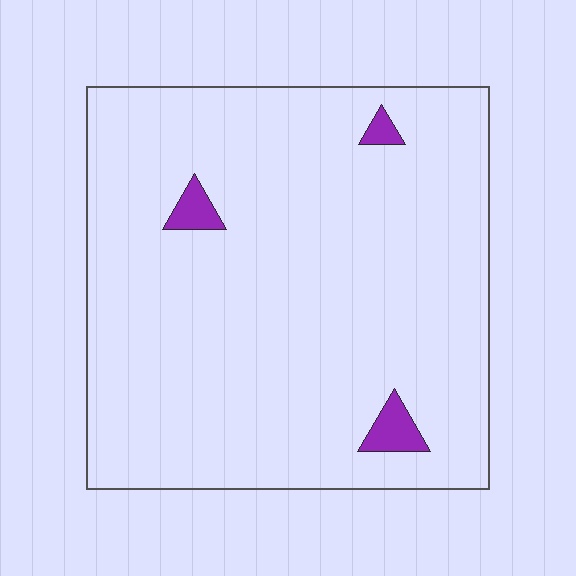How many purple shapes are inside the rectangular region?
3.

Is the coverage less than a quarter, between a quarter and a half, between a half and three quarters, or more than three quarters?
Less than a quarter.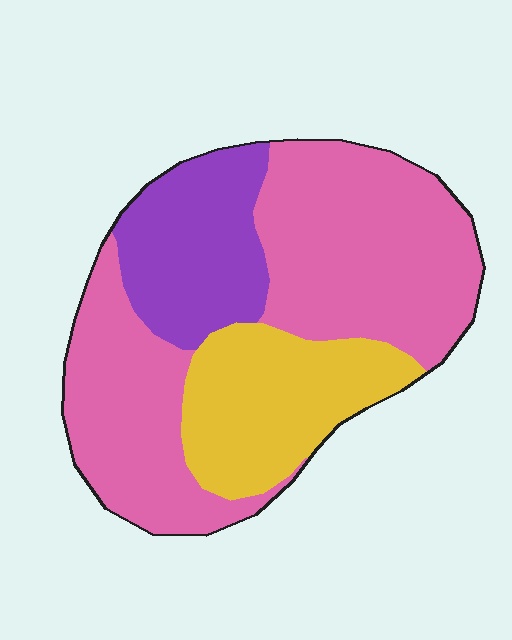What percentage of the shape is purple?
Purple takes up about one fifth (1/5) of the shape.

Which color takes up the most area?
Pink, at roughly 55%.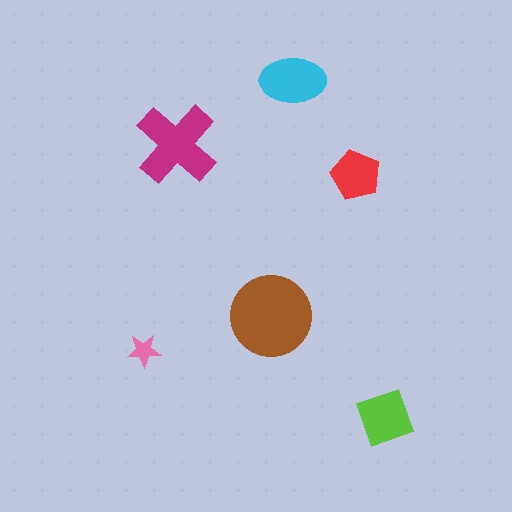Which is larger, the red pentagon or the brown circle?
The brown circle.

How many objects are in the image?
There are 6 objects in the image.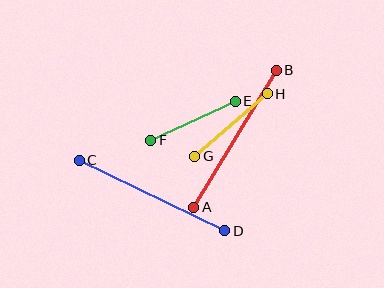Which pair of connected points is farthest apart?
Points C and D are farthest apart.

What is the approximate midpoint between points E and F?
The midpoint is at approximately (193, 121) pixels.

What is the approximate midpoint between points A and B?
The midpoint is at approximately (235, 139) pixels.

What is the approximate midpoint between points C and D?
The midpoint is at approximately (152, 196) pixels.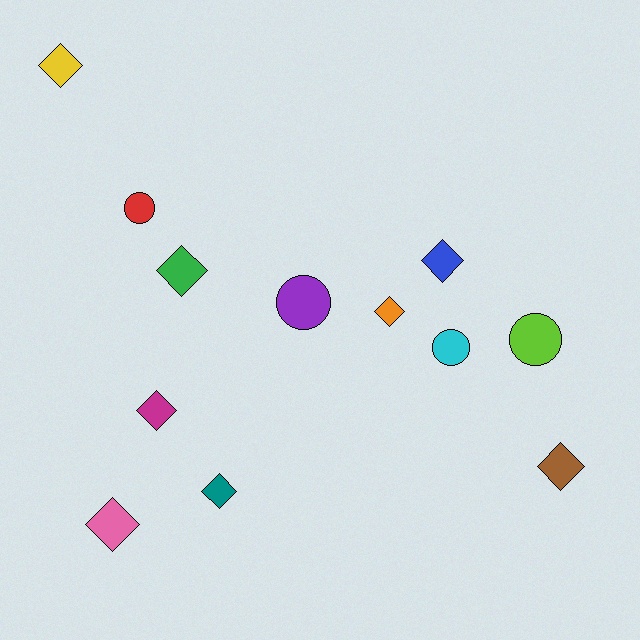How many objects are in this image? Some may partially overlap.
There are 12 objects.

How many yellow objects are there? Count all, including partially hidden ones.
There is 1 yellow object.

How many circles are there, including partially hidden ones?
There are 4 circles.